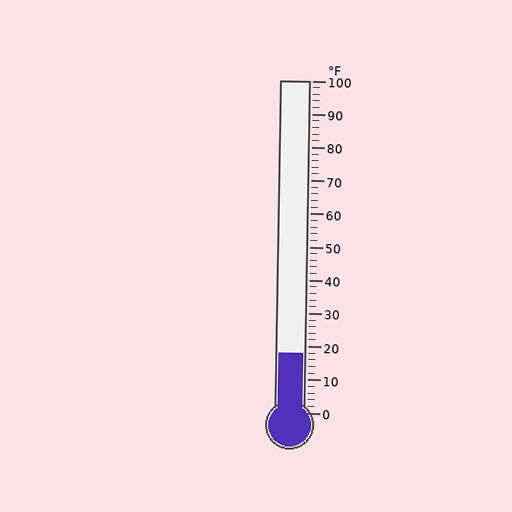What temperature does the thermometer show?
The thermometer shows approximately 18°F.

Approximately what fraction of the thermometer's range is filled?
The thermometer is filled to approximately 20% of its range.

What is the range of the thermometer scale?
The thermometer scale ranges from 0°F to 100°F.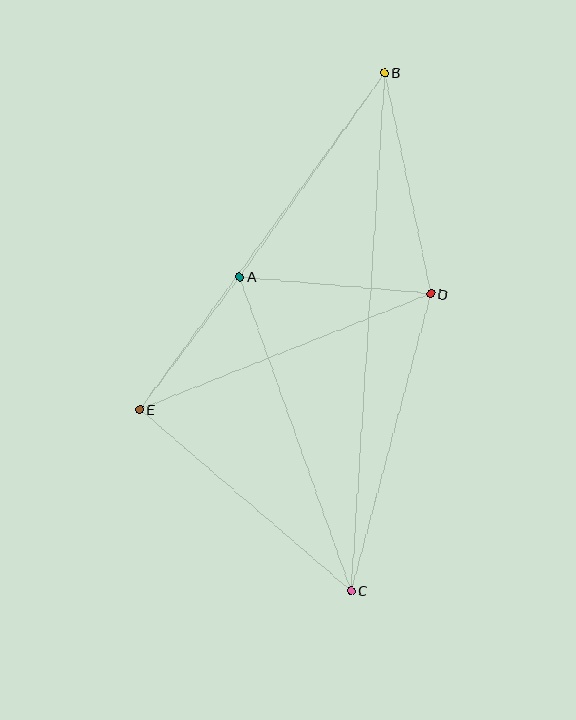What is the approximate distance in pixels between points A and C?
The distance between A and C is approximately 333 pixels.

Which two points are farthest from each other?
Points B and C are farthest from each other.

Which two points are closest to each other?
Points A and E are closest to each other.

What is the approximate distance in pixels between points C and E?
The distance between C and E is approximately 278 pixels.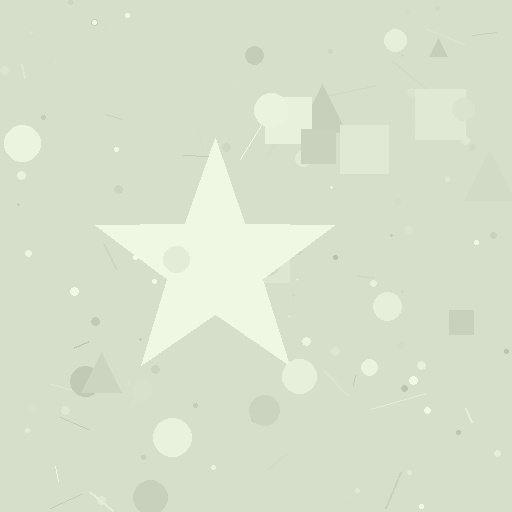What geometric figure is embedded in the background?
A star is embedded in the background.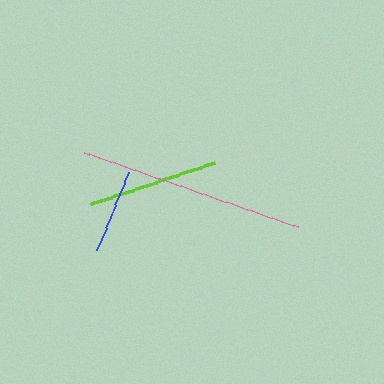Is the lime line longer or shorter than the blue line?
The lime line is longer than the blue line.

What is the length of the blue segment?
The blue segment is approximately 84 pixels long.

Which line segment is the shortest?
The blue line is the shortest at approximately 84 pixels.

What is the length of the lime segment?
The lime segment is approximately 130 pixels long.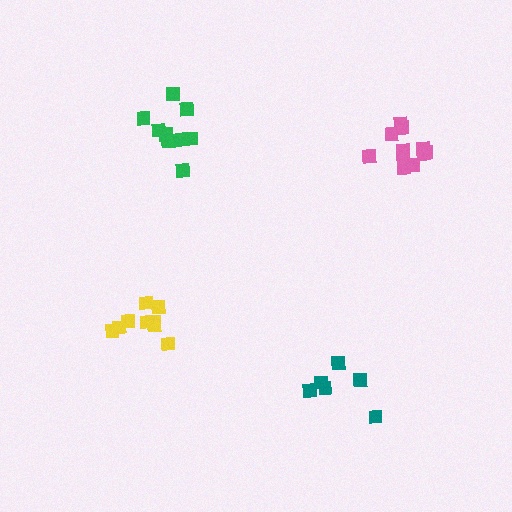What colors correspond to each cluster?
The clusters are colored: pink, green, yellow, teal.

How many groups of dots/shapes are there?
There are 4 groups.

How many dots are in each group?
Group 1: 11 dots, Group 2: 9 dots, Group 3: 9 dots, Group 4: 6 dots (35 total).